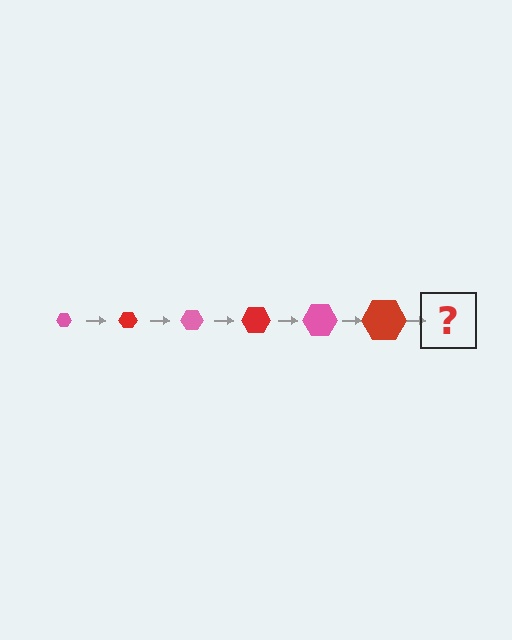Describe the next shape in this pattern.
It should be a pink hexagon, larger than the previous one.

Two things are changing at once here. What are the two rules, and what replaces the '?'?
The two rules are that the hexagon grows larger each step and the color cycles through pink and red. The '?' should be a pink hexagon, larger than the previous one.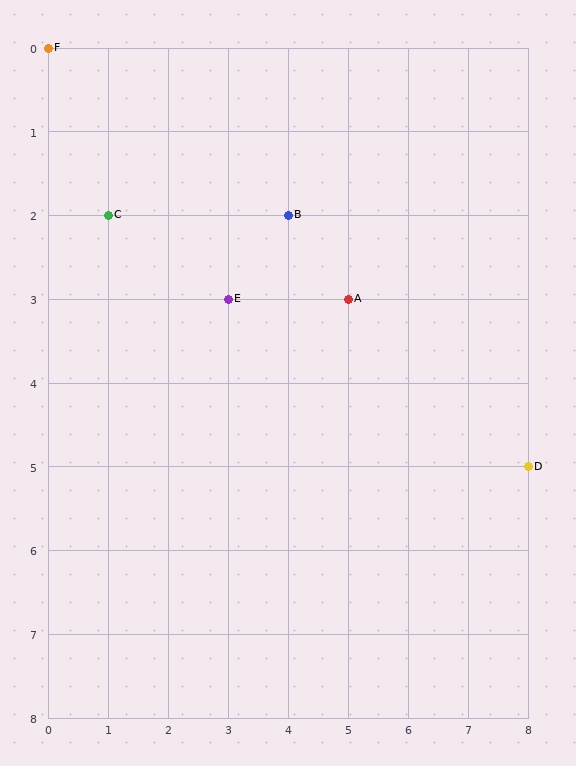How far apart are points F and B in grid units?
Points F and B are 4 columns and 2 rows apart (about 4.5 grid units diagonally).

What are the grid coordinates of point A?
Point A is at grid coordinates (5, 3).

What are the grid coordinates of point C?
Point C is at grid coordinates (1, 2).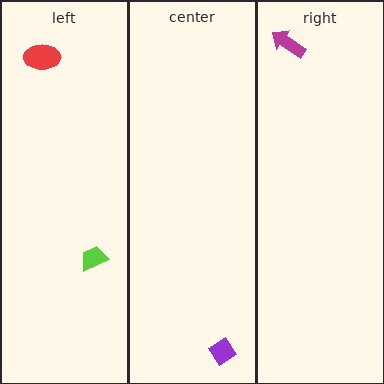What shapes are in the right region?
The magenta arrow.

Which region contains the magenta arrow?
The right region.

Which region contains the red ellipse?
The left region.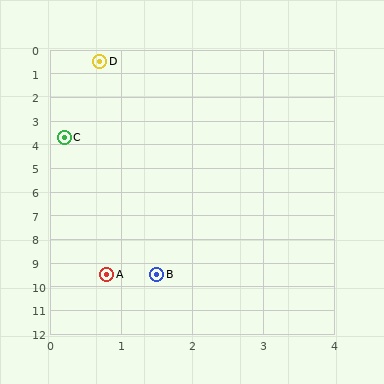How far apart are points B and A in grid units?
Points B and A are about 0.7 grid units apart.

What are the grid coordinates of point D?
Point D is at approximately (0.7, 0.5).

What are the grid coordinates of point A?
Point A is at approximately (0.8, 9.5).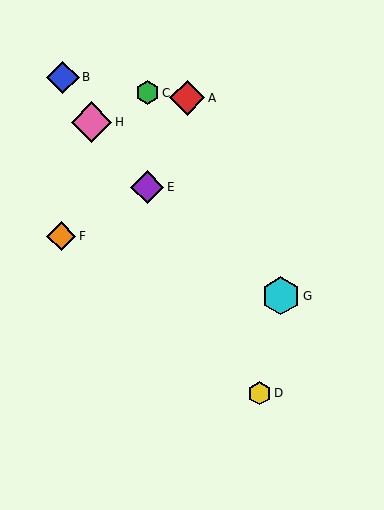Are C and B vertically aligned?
No, C is at x≈147 and B is at x≈63.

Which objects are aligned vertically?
Objects C, E are aligned vertically.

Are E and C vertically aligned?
Yes, both are at x≈147.